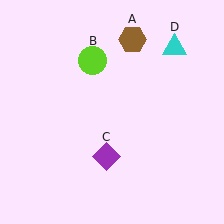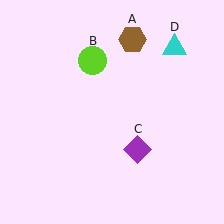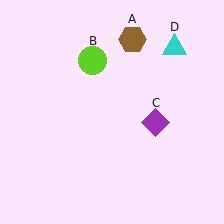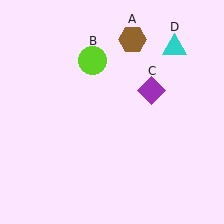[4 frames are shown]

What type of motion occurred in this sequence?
The purple diamond (object C) rotated counterclockwise around the center of the scene.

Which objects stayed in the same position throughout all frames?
Brown hexagon (object A) and lime circle (object B) and cyan triangle (object D) remained stationary.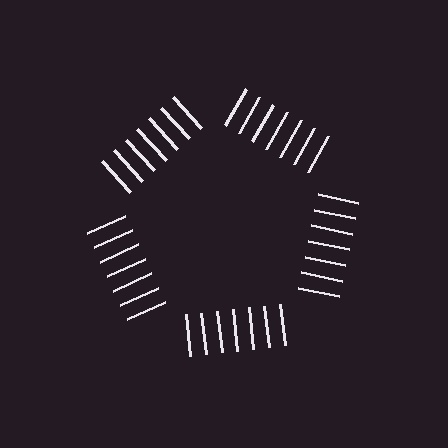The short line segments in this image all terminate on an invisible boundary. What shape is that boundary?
An illusory pentagon — the line segments terminate on its edges but no continuous stroke is drawn.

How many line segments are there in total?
35 — 7 along each of the 5 edges.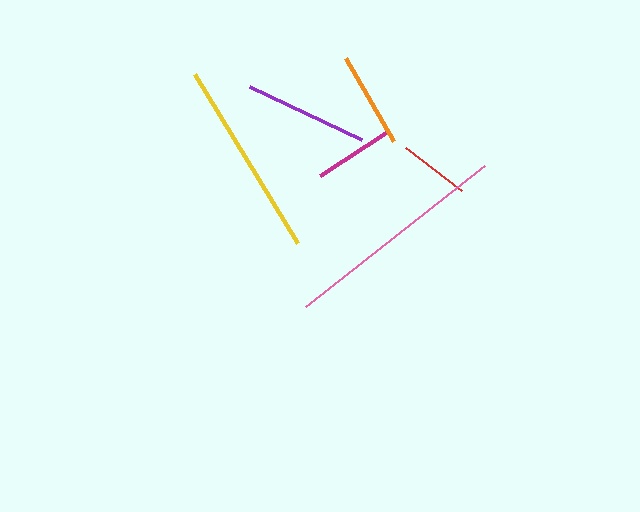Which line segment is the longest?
The pink line is the longest at approximately 228 pixels.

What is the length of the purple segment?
The purple segment is approximately 123 pixels long.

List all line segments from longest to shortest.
From longest to shortest: pink, yellow, purple, orange, magenta, red.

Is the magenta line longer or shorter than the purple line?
The purple line is longer than the magenta line.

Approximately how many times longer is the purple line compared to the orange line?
The purple line is approximately 1.3 times the length of the orange line.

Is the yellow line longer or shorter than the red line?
The yellow line is longer than the red line.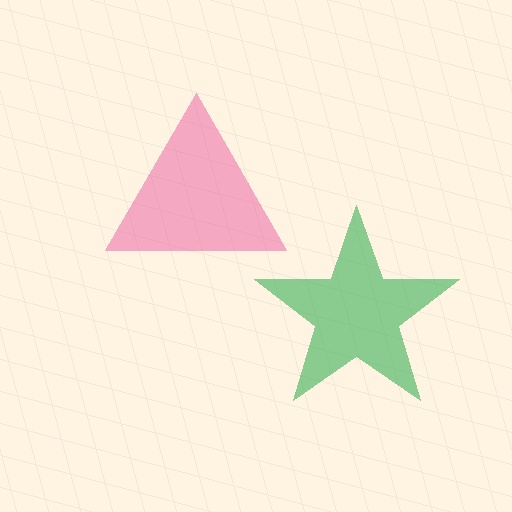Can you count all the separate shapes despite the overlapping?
Yes, there are 2 separate shapes.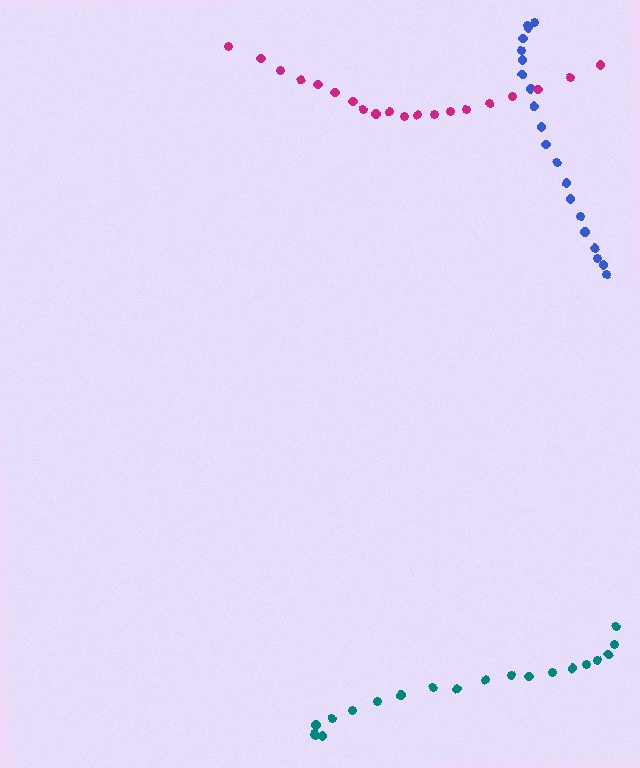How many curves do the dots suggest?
There are 3 distinct paths.